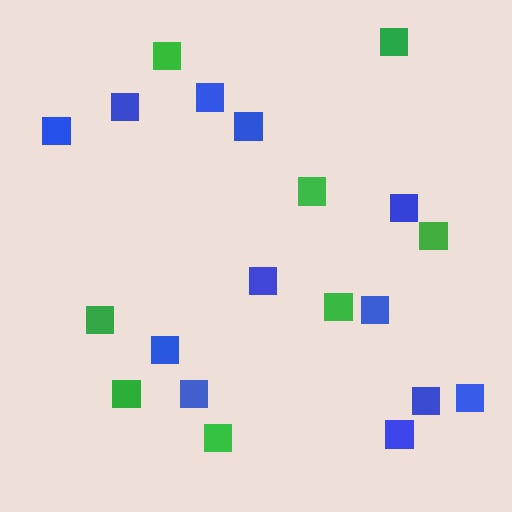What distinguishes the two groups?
There are 2 groups: one group of green squares (8) and one group of blue squares (12).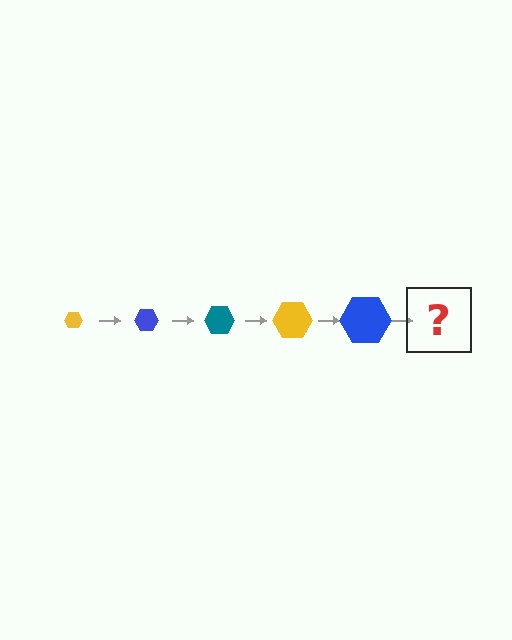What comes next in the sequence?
The next element should be a teal hexagon, larger than the previous one.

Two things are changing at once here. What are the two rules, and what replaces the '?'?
The two rules are that the hexagon grows larger each step and the color cycles through yellow, blue, and teal. The '?' should be a teal hexagon, larger than the previous one.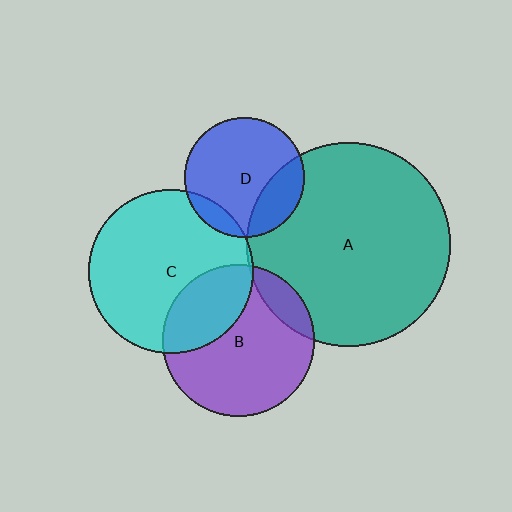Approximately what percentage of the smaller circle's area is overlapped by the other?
Approximately 5%.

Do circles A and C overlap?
Yes.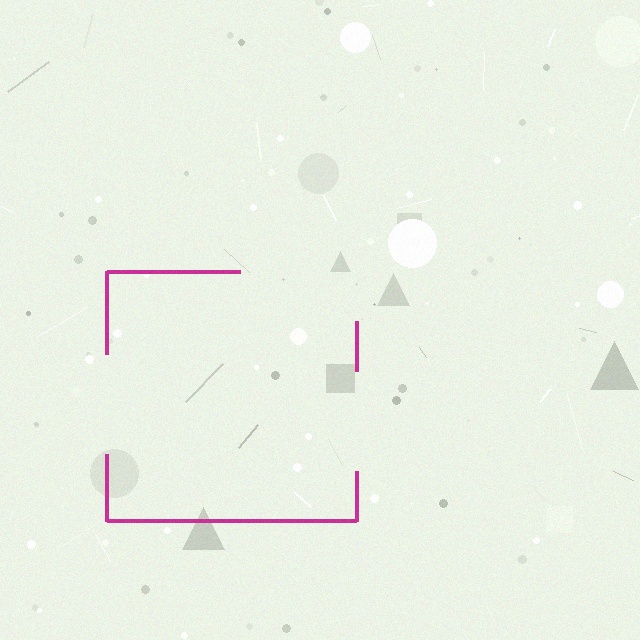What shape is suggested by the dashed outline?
The dashed outline suggests a square.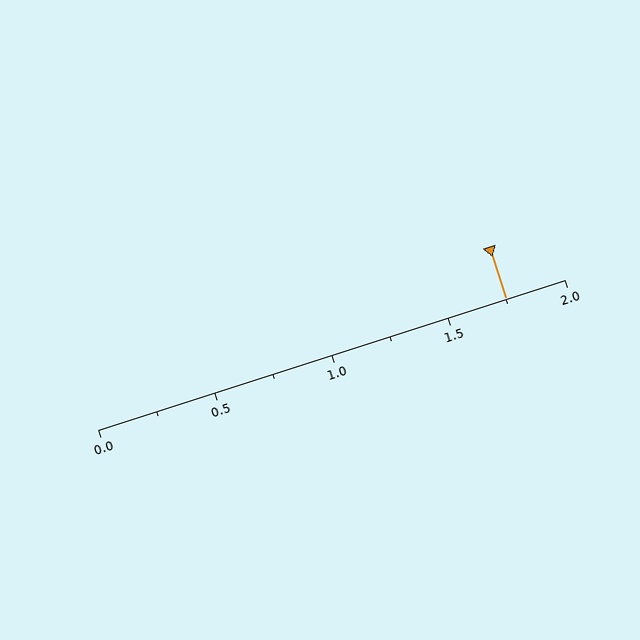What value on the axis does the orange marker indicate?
The marker indicates approximately 1.75.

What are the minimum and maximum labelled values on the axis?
The axis runs from 0.0 to 2.0.